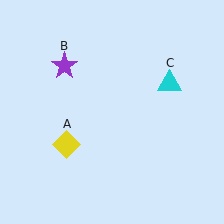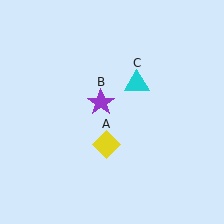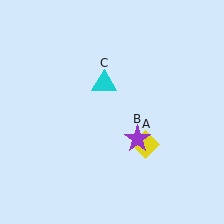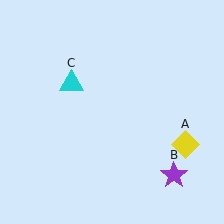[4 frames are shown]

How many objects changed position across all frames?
3 objects changed position: yellow diamond (object A), purple star (object B), cyan triangle (object C).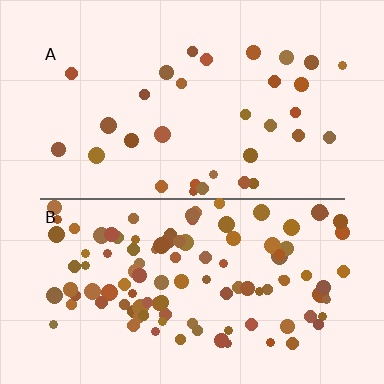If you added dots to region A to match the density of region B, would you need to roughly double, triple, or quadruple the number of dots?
Approximately triple.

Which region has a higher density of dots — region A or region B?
B (the bottom).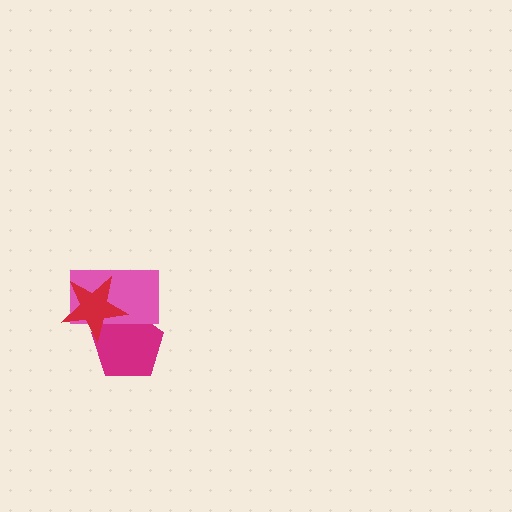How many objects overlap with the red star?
2 objects overlap with the red star.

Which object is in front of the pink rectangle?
The red star is in front of the pink rectangle.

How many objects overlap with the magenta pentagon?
2 objects overlap with the magenta pentagon.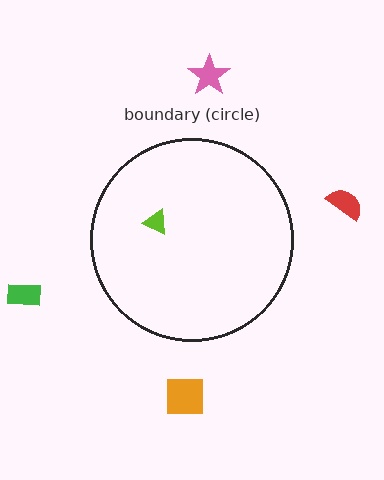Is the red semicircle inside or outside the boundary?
Outside.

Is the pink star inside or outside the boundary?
Outside.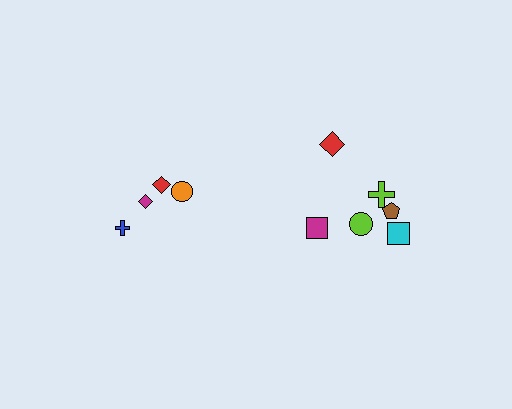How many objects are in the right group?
There are 6 objects.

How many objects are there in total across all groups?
There are 10 objects.